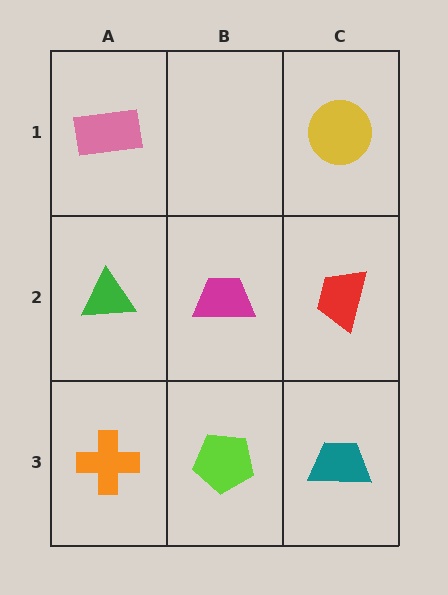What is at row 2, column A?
A green triangle.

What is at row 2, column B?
A magenta trapezoid.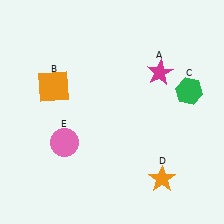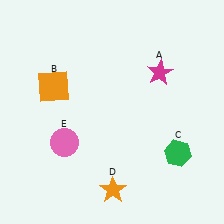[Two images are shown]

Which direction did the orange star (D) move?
The orange star (D) moved left.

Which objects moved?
The objects that moved are: the green hexagon (C), the orange star (D).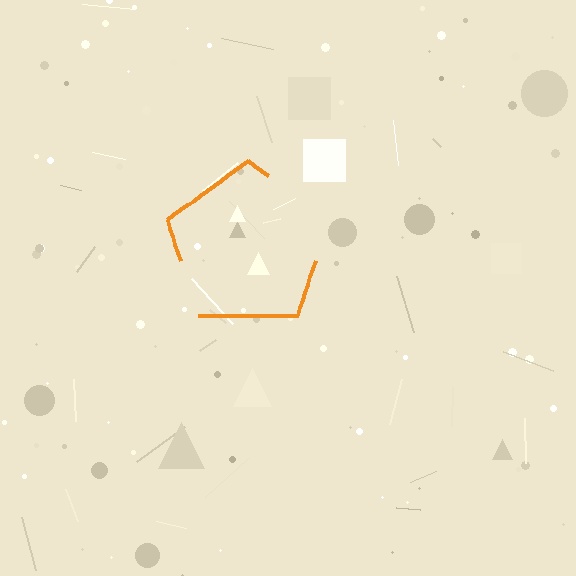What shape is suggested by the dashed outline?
The dashed outline suggests a pentagon.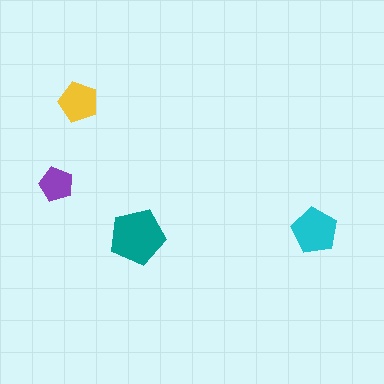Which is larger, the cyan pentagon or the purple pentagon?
The cyan one.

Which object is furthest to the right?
The cyan pentagon is rightmost.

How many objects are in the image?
There are 4 objects in the image.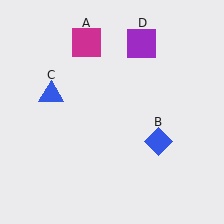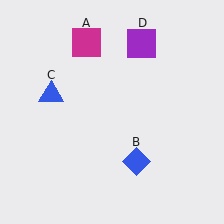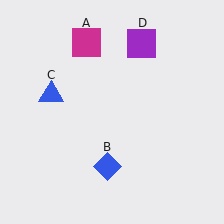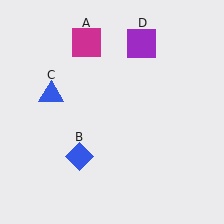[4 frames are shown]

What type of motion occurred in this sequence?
The blue diamond (object B) rotated clockwise around the center of the scene.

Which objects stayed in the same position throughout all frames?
Magenta square (object A) and blue triangle (object C) and purple square (object D) remained stationary.